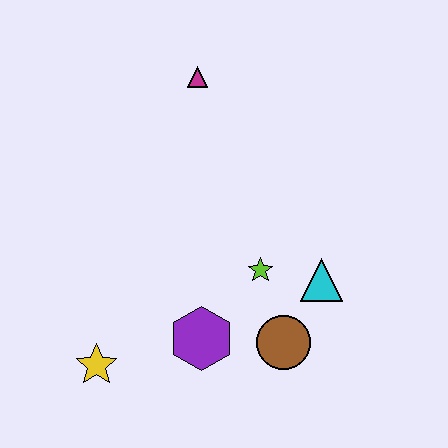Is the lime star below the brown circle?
No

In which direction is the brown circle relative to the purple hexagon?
The brown circle is to the right of the purple hexagon.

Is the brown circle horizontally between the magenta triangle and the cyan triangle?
Yes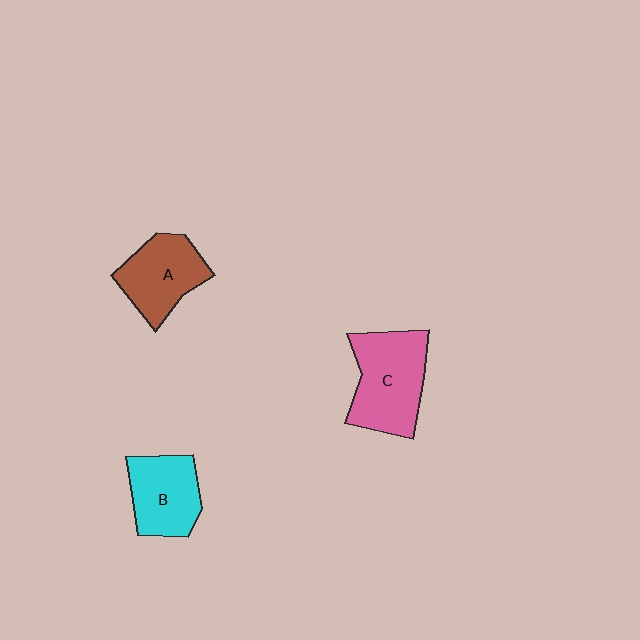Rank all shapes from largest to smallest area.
From largest to smallest: C (pink), A (brown), B (cyan).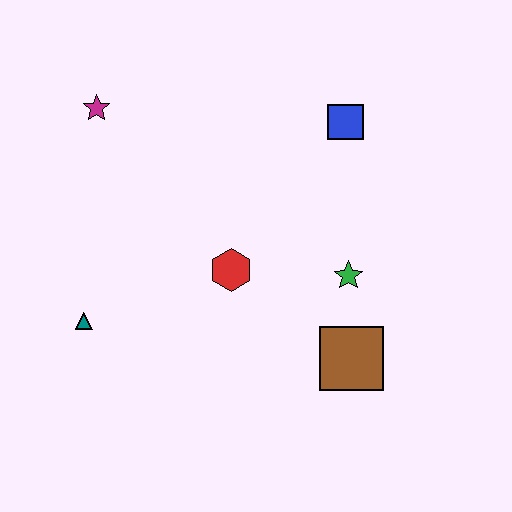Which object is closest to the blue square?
The green star is closest to the blue square.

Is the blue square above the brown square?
Yes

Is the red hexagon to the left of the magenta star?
No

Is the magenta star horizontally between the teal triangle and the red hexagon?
Yes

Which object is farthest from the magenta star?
The brown square is farthest from the magenta star.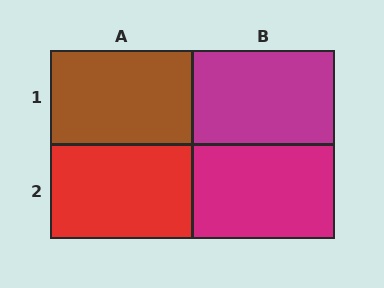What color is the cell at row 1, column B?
Magenta.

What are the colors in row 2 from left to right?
Red, magenta.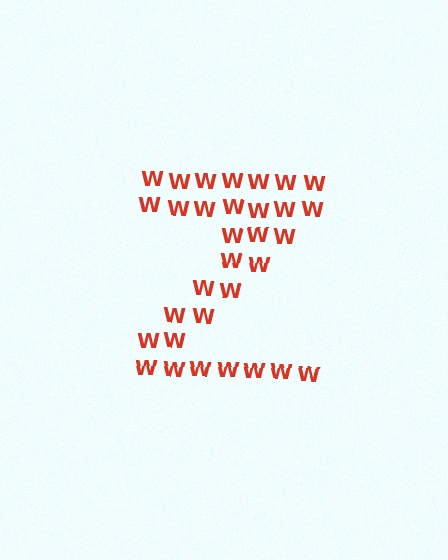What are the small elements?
The small elements are letter W's.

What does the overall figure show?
The overall figure shows the letter Z.